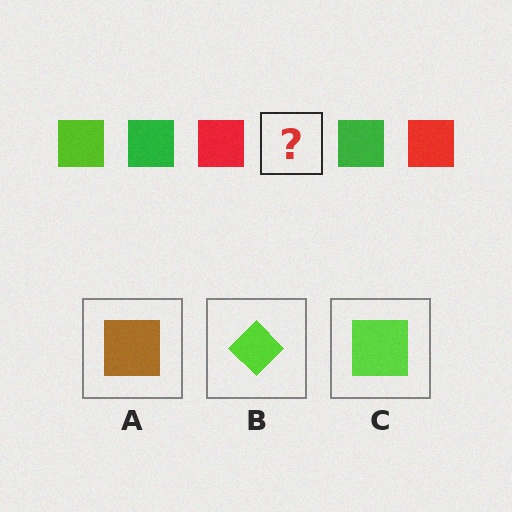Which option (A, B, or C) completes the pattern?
C.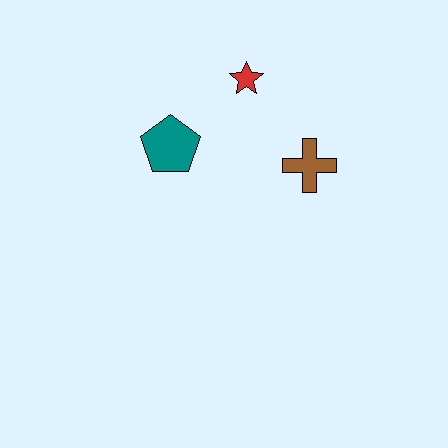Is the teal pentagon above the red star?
No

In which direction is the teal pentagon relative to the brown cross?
The teal pentagon is to the left of the brown cross.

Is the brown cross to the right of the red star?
Yes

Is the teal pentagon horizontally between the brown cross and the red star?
No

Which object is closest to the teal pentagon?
The red star is closest to the teal pentagon.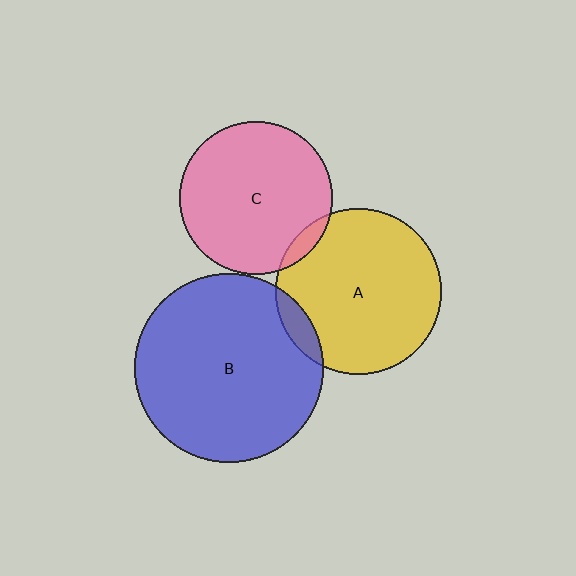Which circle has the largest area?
Circle B (blue).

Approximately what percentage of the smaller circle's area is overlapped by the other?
Approximately 10%.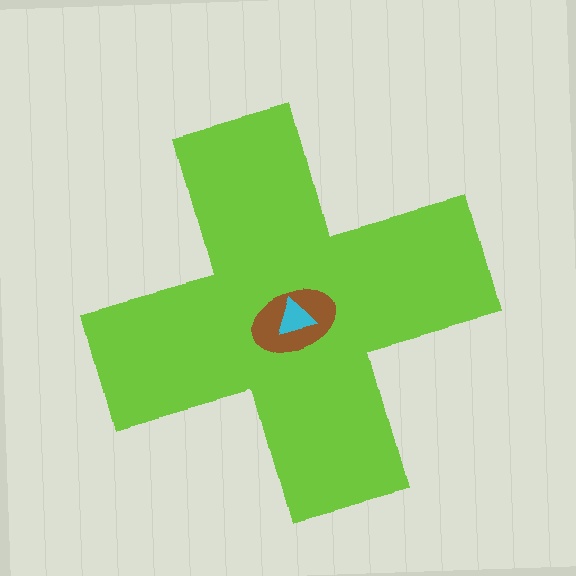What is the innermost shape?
The cyan triangle.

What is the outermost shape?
The lime cross.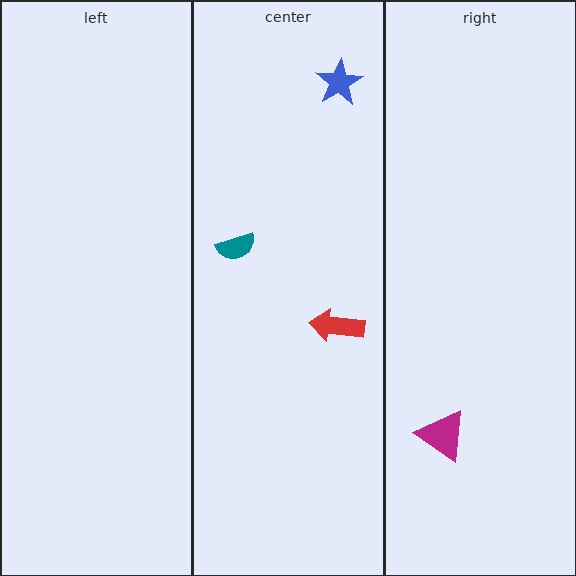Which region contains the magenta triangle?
The right region.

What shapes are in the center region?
The blue star, the red arrow, the teal semicircle.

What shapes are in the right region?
The magenta triangle.